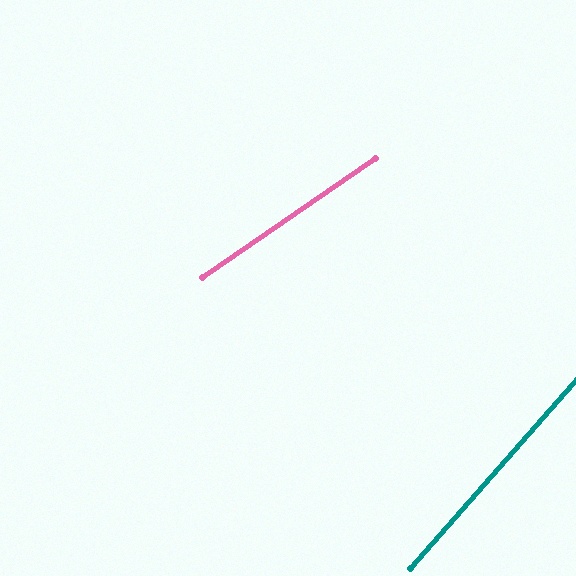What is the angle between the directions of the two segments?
Approximately 14 degrees.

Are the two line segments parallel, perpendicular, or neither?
Neither parallel nor perpendicular — they differ by about 14°.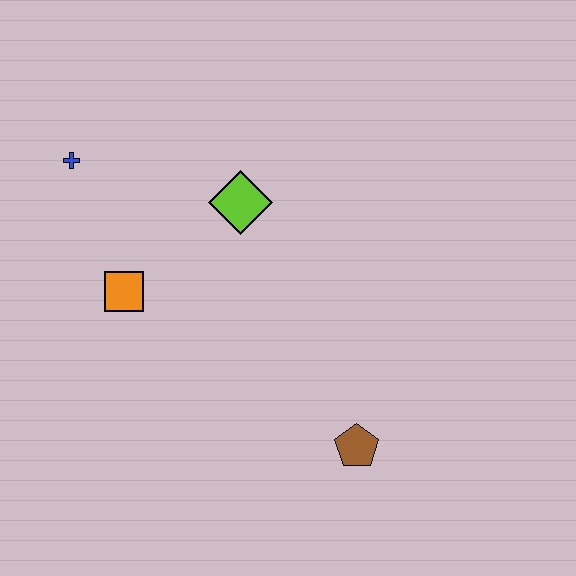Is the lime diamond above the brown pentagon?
Yes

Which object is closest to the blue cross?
The orange square is closest to the blue cross.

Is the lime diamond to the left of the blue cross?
No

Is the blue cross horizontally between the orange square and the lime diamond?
No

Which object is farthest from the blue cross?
The brown pentagon is farthest from the blue cross.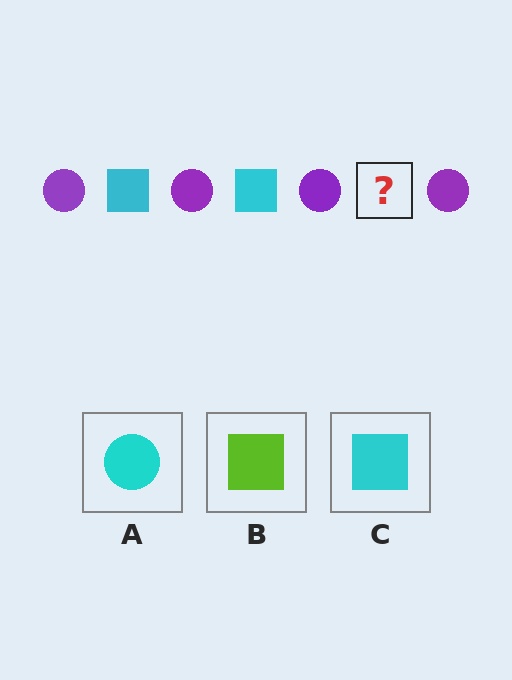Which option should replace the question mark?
Option C.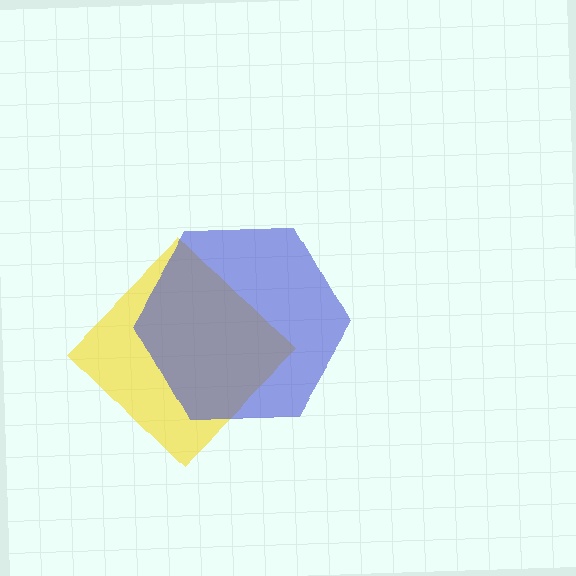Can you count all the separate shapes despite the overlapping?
Yes, there are 2 separate shapes.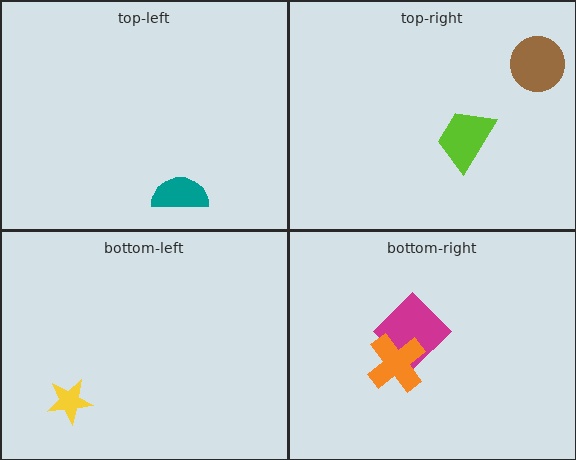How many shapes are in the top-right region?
2.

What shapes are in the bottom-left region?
The yellow star.